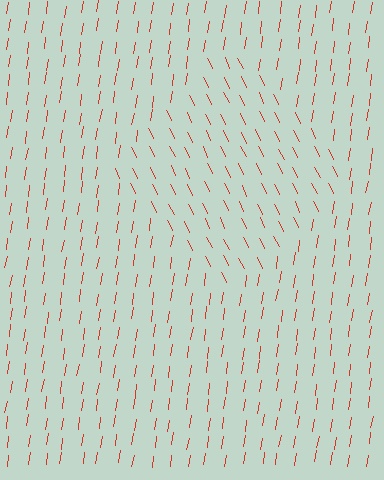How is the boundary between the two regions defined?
The boundary is defined purely by a change in line orientation (approximately 35 degrees difference). All lines are the same color and thickness.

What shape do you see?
I see a diamond.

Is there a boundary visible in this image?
Yes, there is a texture boundary formed by a change in line orientation.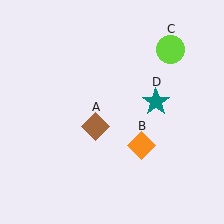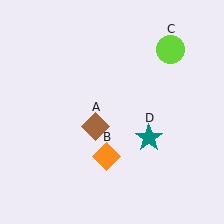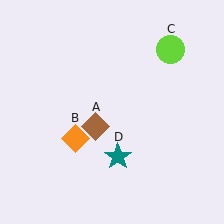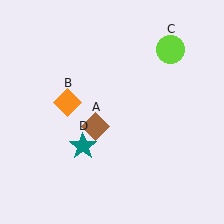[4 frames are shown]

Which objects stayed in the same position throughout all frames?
Brown diamond (object A) and lime circle (object C) remained stationary.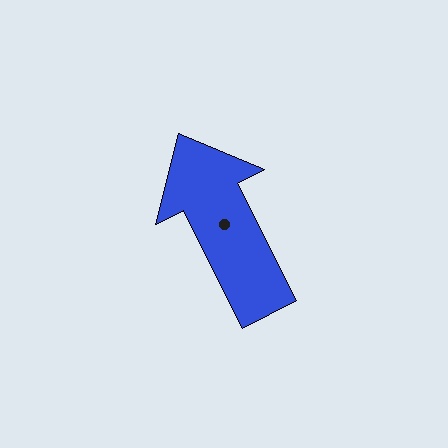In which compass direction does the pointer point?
Northwest.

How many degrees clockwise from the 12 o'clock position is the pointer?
Approximately 333 degrees.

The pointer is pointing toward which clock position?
Roughly 11 o'clock.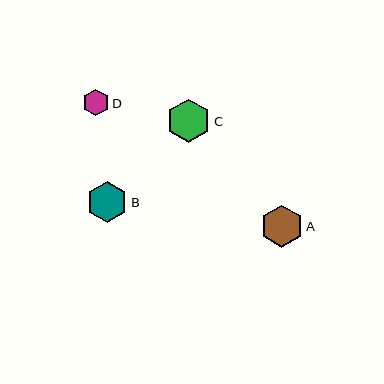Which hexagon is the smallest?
Hexagon D is the smallest with a size of approximately 27 pixels.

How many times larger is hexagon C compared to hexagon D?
Hexagon C is approximately 1.6 times the size of hexagon D.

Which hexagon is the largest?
Hexagon C is the largest with a size of approximately 44 pixels.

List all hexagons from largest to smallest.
From largest to smallest: C, A, B, D.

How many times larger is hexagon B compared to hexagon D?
Hexagon B is approximately 1.5 times the size of hexagon D.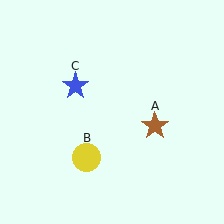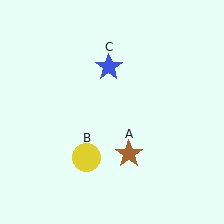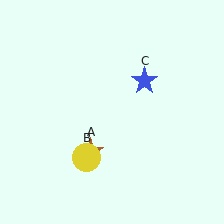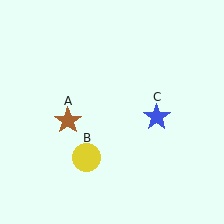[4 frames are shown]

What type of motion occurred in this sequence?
The brown star (object A), blue star (object C) rotated clockwise around the center of the scene.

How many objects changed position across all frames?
2 objects changed position: brown star (object A), blue star (object C).